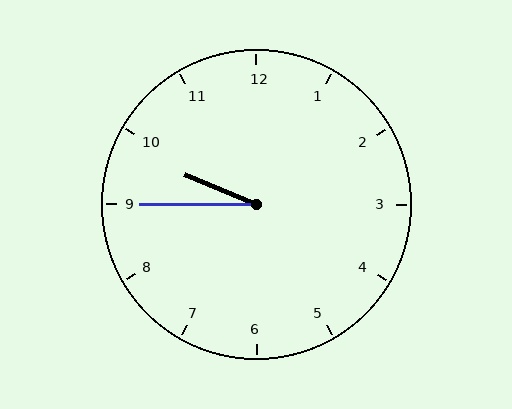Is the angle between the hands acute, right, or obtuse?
It is acute.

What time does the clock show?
9:45.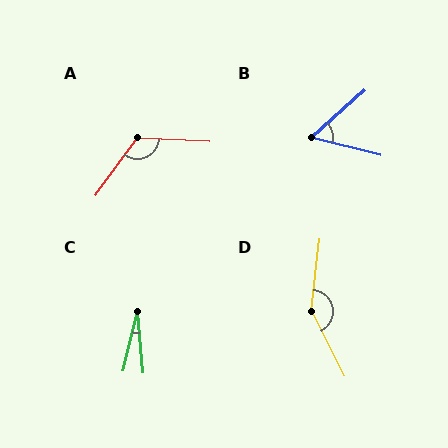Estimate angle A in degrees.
Approximately 123 degrees.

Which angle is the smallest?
C, at approximately 19 degrees.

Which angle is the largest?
D, at approximately 147 degrees.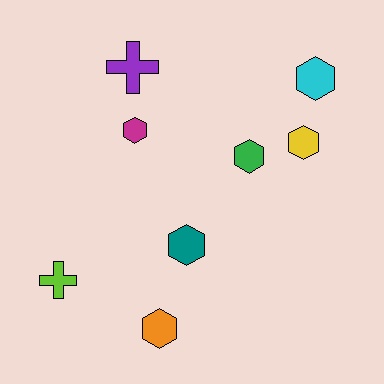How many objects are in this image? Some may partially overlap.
There are 8 objects.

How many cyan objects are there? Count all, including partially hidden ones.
There is 1 cyan object.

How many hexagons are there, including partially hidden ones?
There are 6 hexagons.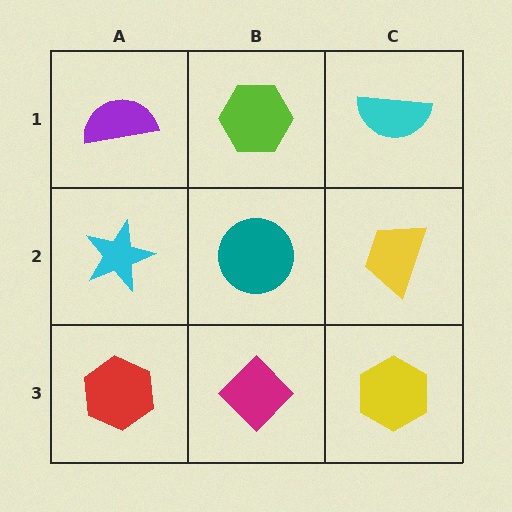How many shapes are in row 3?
3 shapes.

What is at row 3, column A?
A red hexagon.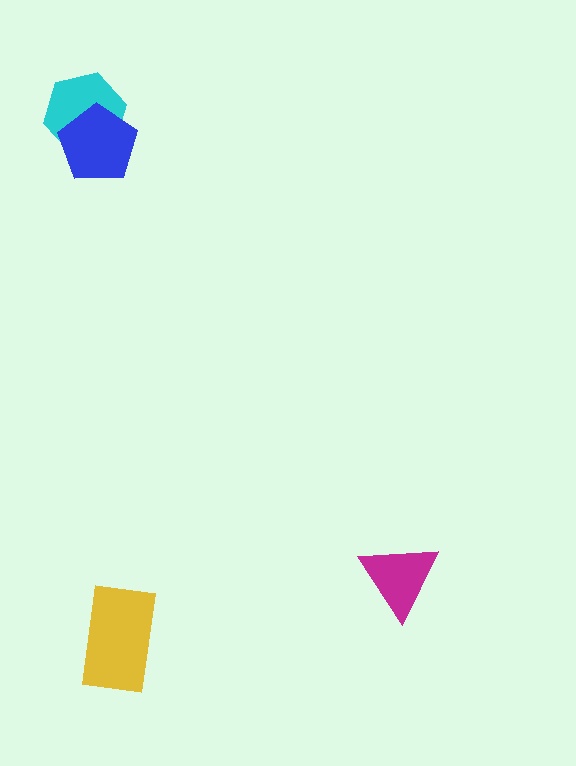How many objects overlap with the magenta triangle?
0 objects overlap with the magenta triangle.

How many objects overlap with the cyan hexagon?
1 object overlaps with the cyan hexagon.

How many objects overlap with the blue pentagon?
1 object overlaps with the blue pentagon.